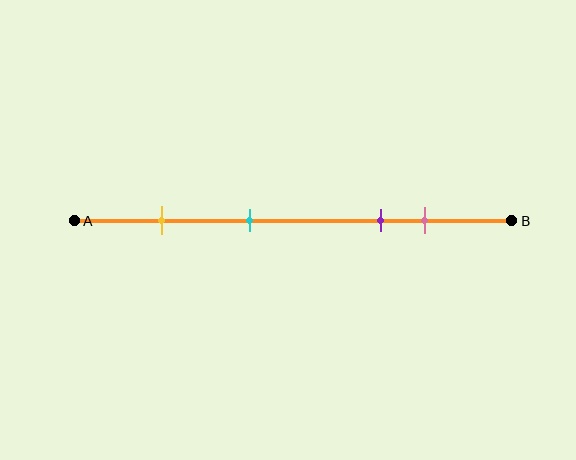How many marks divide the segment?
There are 4 marks dividing the segment.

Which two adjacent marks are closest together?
The purple and pink marks are the closest adjacent pair.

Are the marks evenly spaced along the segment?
No, the marks are not evenly spaced.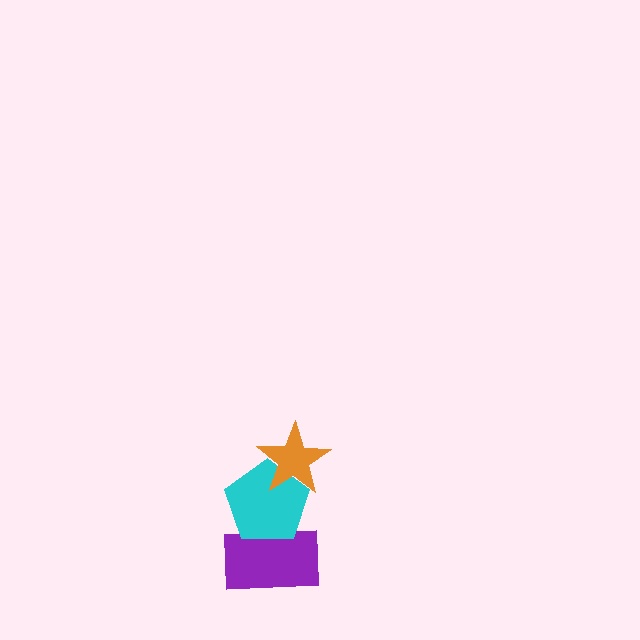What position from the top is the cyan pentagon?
The cyan pentagon is 2nd from the top.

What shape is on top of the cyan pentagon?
The orange star is on top of the cyan pentagon.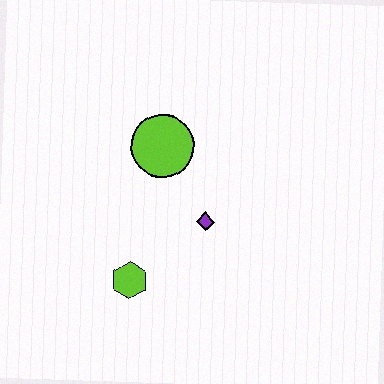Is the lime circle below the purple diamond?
No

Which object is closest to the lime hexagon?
The purple diamond is closest to the lime hexagon.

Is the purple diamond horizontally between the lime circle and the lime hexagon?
No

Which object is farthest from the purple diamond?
The lime hexagon is farthest from the purple diamond.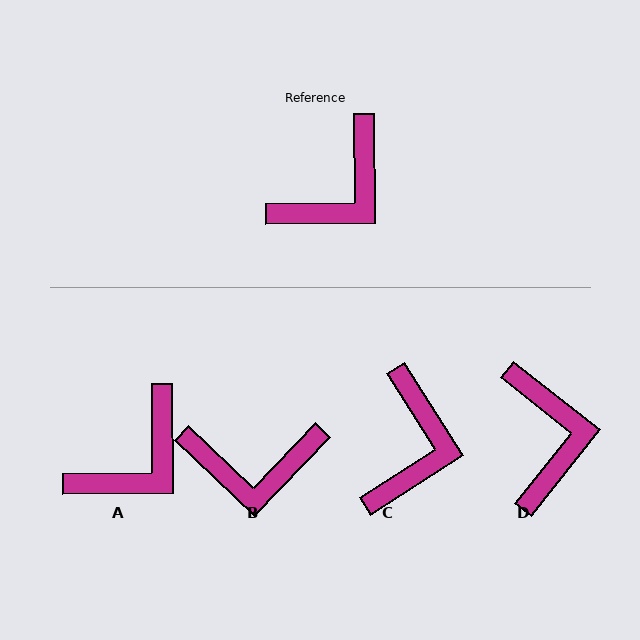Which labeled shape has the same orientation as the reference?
A.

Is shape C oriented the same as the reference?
No, it is off by about 32 degrees.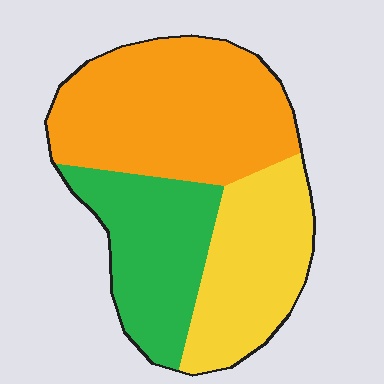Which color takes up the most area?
Orange, at roughly 45%.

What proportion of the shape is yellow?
Yellow covers about 30% of the shape.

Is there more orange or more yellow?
Orange.